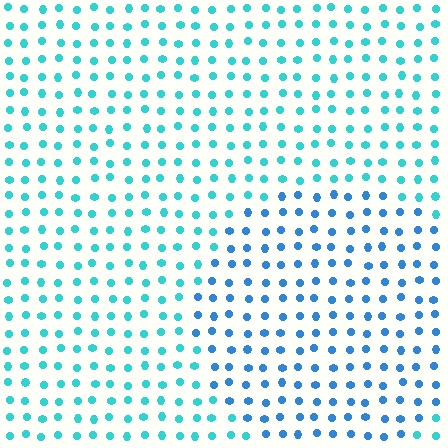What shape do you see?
I see a circle.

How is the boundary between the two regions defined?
The boundary is defined purely by a slight shift in hue (about 31 degrees). Spacing, size, and orientation are identical on both sides.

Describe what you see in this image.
The image is filled with small cyan elements in a uniform arrangement. A circle-shaped region is visible where the elements are tinted to a slightly different hue, forming a subtle color boundary.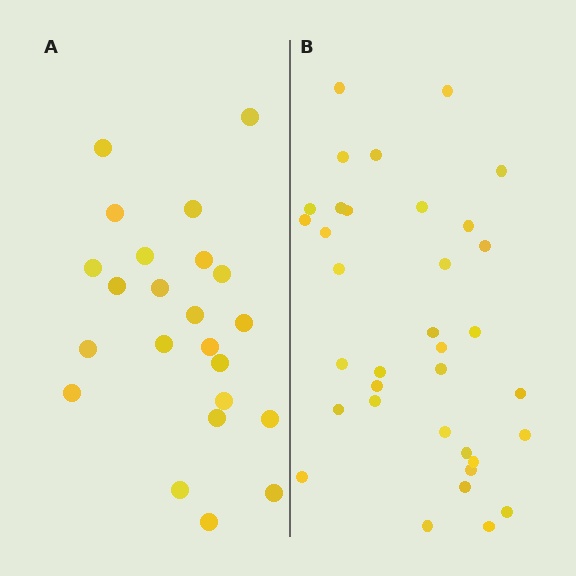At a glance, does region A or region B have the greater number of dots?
Region B (the right region) has more dots.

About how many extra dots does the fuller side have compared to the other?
Region B has roughly 12 or so more dots than region A.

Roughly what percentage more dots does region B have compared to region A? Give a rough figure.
About 50% more.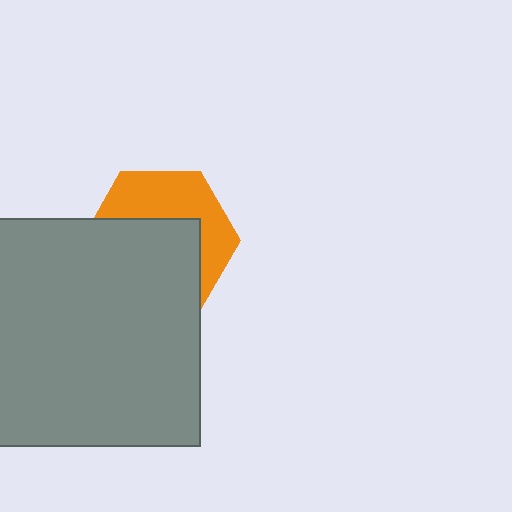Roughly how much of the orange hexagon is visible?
A small part of it is visible (roughly 42%).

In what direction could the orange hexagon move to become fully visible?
The orange hexagon could move up. That would shift it out from behind the gray square entirely.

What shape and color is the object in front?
The object in front is a gray square.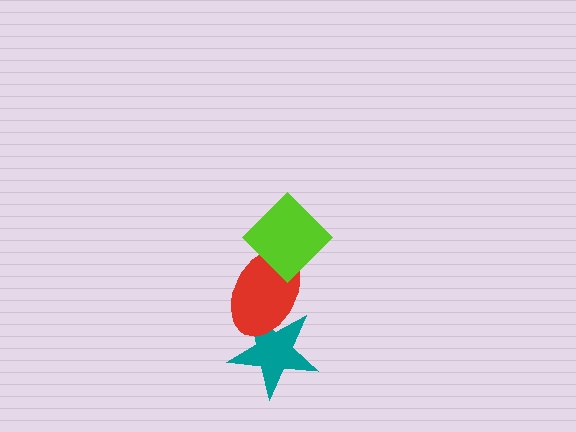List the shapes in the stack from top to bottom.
From top to bottom: the lime diamond, the red ellipse, the teal star.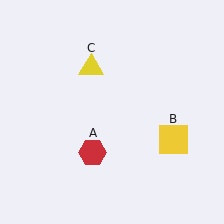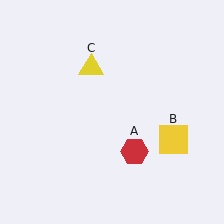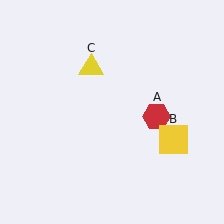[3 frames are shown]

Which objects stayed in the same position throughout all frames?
Yellow square (object B) and yellow triangle (object C) remained stationary.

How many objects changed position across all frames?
1 object changed position: red hexagon (object A).